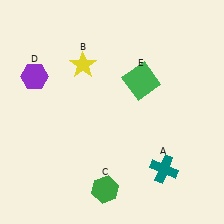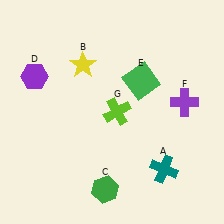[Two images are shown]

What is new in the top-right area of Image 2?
A lime cross (G) was added in the top-right area of Image 2.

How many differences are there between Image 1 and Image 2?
There are 2 differences between the two images.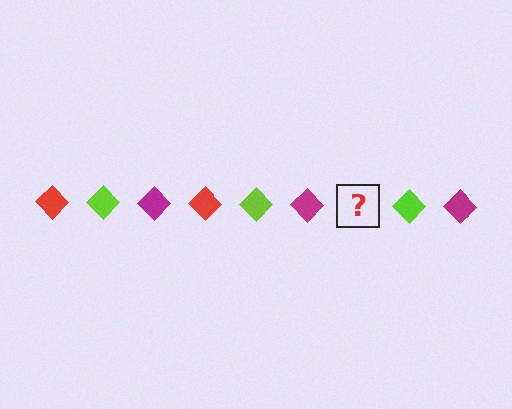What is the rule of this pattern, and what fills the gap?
The rule is that the pattern cycles through red, lime, magenta diamonds. The gap should be filled with a red diamond.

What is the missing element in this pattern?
The missing element is a red diamond.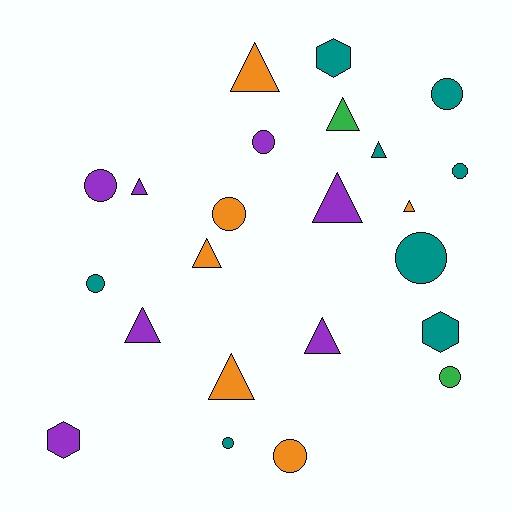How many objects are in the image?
There are 23 objects.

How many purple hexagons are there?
There is 1 purple hexagon.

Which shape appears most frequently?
Triangle, with 10 objects.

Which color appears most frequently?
Teal, with 8 objects.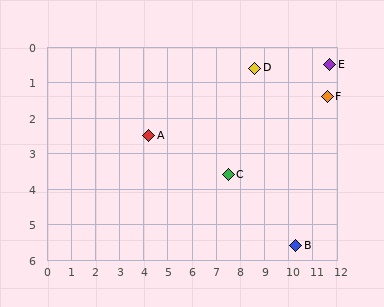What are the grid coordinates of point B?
Point B is at approximately (10.3, 5.6).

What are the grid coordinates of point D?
Point D is at approximately (8.6, 0.6).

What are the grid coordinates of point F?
Point F is at approximately (11.6, 1.4).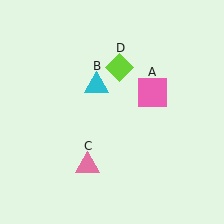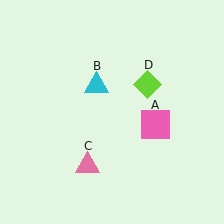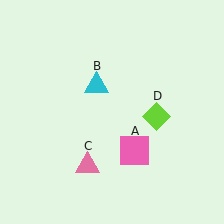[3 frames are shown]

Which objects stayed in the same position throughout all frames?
Cyan triangle (object B) and pink triangle (object C) remained stationary.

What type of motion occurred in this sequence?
The pink square (object A), lime diamond (object D) rotated clockwise around the center of the scene.